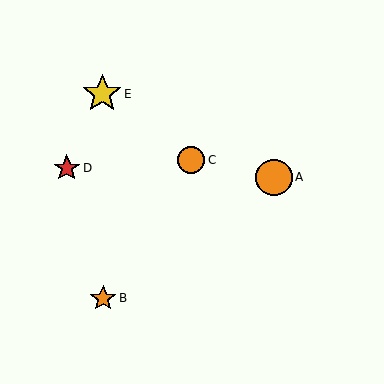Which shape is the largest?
The yellow star (labeled E) is the largest.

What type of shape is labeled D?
Shape D is a red star.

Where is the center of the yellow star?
The center of the yellow star is at (102, 94).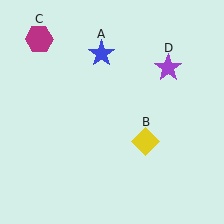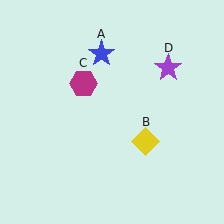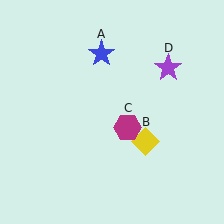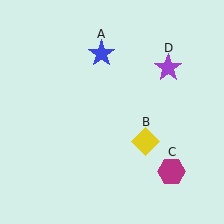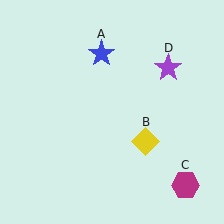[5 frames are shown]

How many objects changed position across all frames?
1 object changed position: magenta hexagon (object C).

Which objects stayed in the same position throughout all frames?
Blue star (object A) and yellow diamond (object B) and purple star (object D) remained stationary.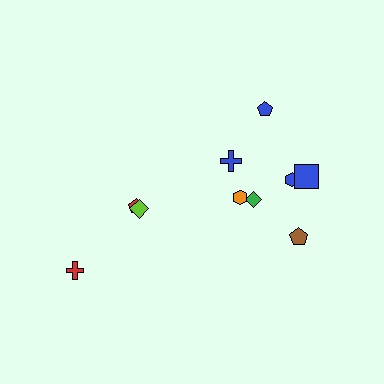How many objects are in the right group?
There are 7 objects.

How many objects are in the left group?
There are 3 objects.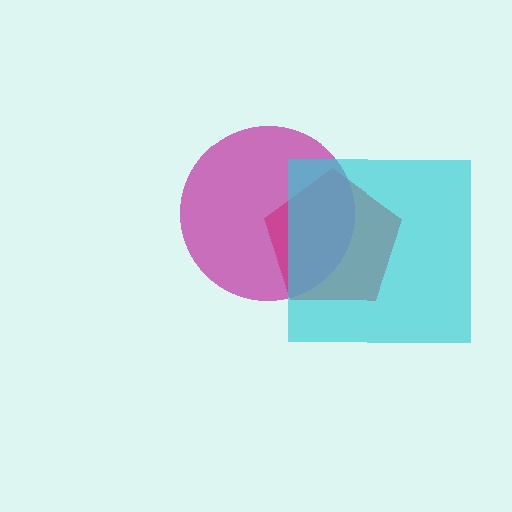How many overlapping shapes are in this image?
There are 3 overlapping shapes in the image.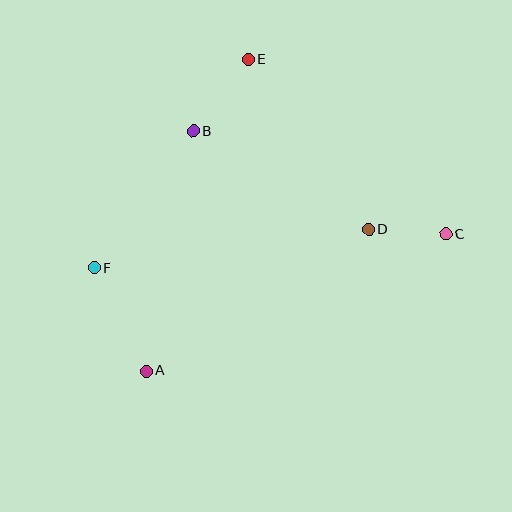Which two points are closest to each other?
Points C and D are closest to each other.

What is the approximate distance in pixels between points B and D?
The distance between B and D is approximately 201 pixels.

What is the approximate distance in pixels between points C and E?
The distance between C and E is approximately 264 pixels.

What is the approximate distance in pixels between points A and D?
The distance between A and D is approximately 264 pixels.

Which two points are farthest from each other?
Points C and F are farthest from each other.